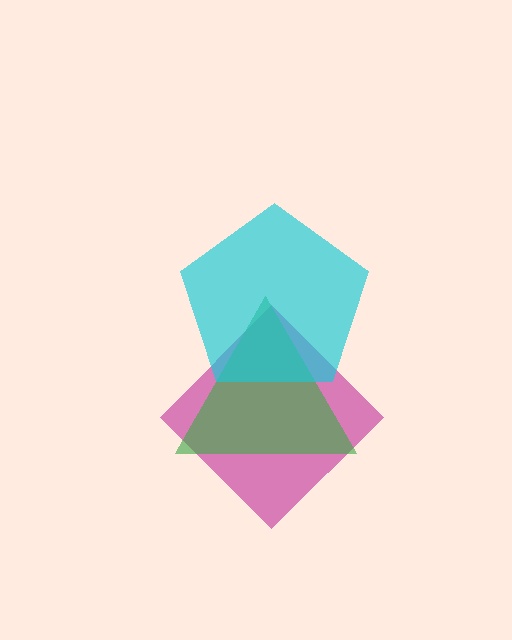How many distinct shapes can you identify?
There are 3 distinct shapes: a magenta diamond, a green triangle, a cyan pentagon.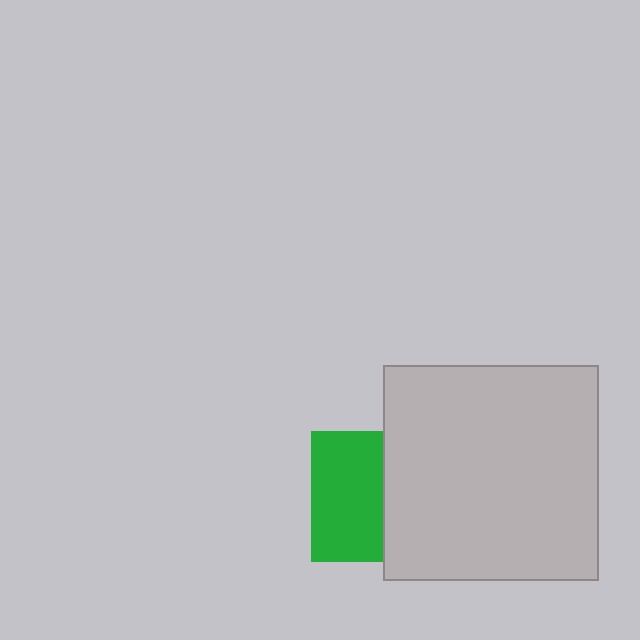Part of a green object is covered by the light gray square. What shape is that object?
It is a square.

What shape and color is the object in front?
The object in front is a light gray square.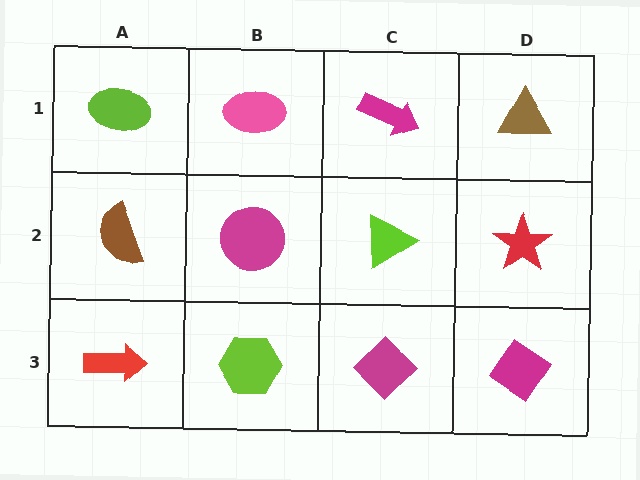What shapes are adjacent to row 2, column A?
A lime ellipse (row 1, column A), a red arrow (row 3, column A), a magenta circle (row 2, column B).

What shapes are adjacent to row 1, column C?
A lime triangle (row 2, column C), a pink ellipse (row 1, column B), a brown triangle (row 1, column D).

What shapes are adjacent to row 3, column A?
A brown semicircle (row 2, column A), a lime hexagon (row 3, column B).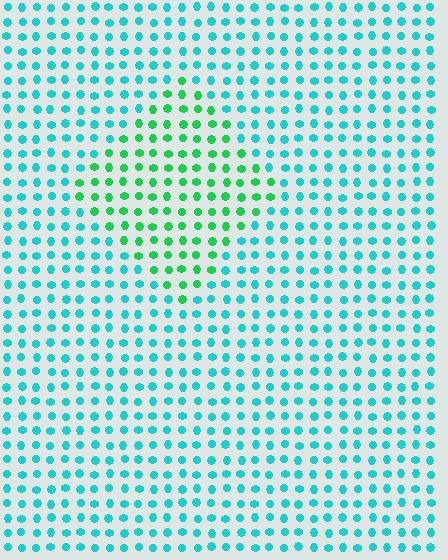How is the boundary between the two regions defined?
The boundary is defined purely by a slight shift in hue (about 41 degrees). Spacing, size, and orientation are identical on both sides.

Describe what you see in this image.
The image is filled with small cyan elements in a uniform arrangement. A diamond-shaped region is visible where the elements are tinted to a slightly different hue, forming a subtle color boundary.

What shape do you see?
I see a diamond.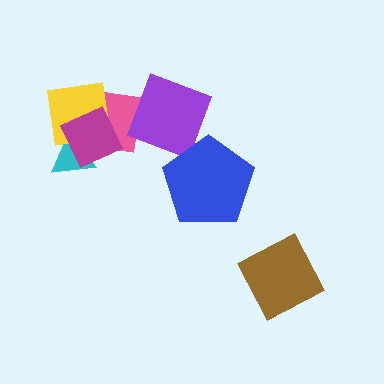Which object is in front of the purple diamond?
The blue pentagon is in front of the purple diamond.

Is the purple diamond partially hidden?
Yes, it is partially covered by another shape.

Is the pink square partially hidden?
Yes, it is partially covered by another shape.